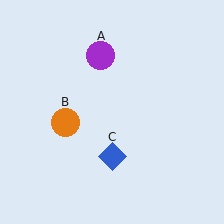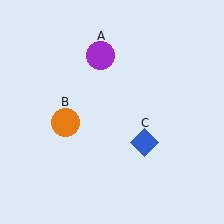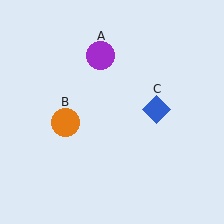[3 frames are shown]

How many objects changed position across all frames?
1 object changed position: blue diamond (object C).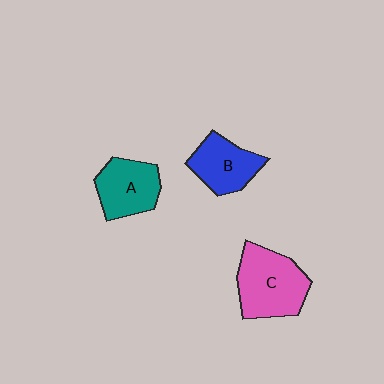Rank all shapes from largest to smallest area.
From largest to smallest: C (pink), A (teal), B (blue).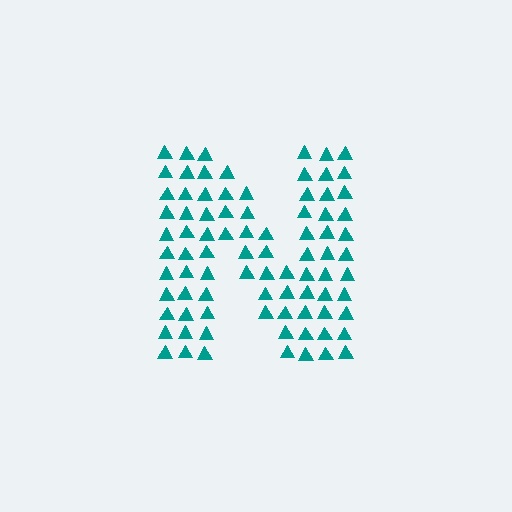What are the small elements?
The small elements are triangles.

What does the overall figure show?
The overall figure shows the letter N.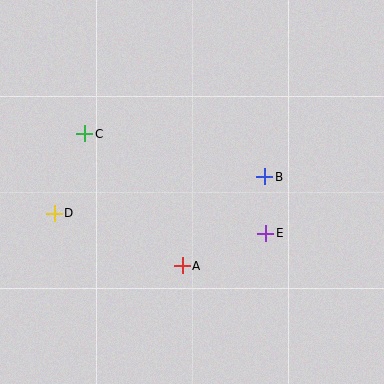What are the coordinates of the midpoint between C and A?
The midpoint between C and A is at (133, 200).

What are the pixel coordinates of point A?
Point A is at (182, 266).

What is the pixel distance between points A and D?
The distance between A and D is 138 pixels.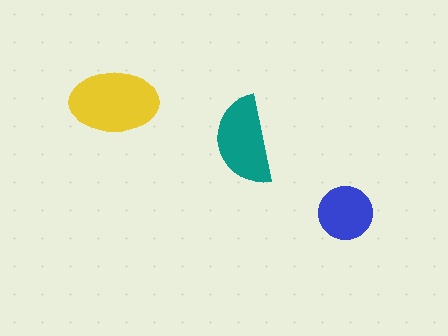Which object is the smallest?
The blue circle.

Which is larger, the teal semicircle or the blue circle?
The teal semicircle.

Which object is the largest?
The yellow ellipse.